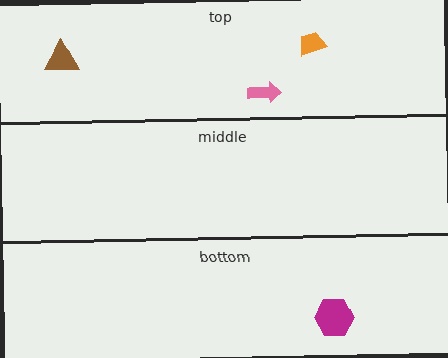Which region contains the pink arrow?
The top region.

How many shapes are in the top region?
3.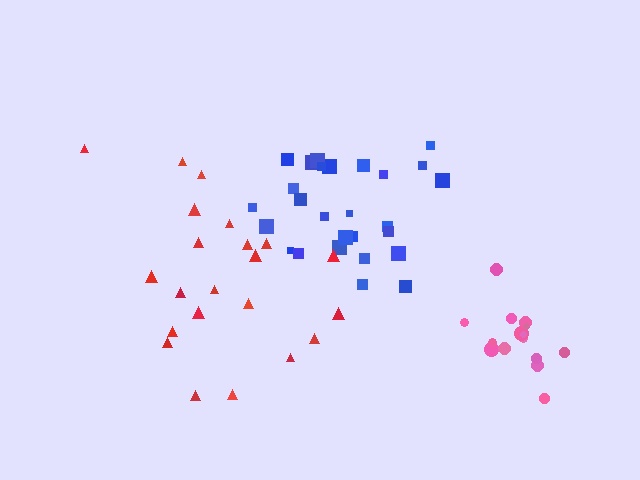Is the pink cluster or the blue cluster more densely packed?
Pink.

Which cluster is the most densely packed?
Pink.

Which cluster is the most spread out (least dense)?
Red.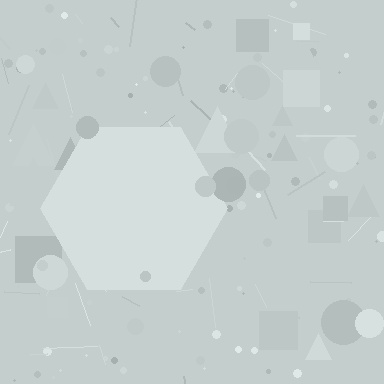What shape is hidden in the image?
A hexagon is hidden in the image.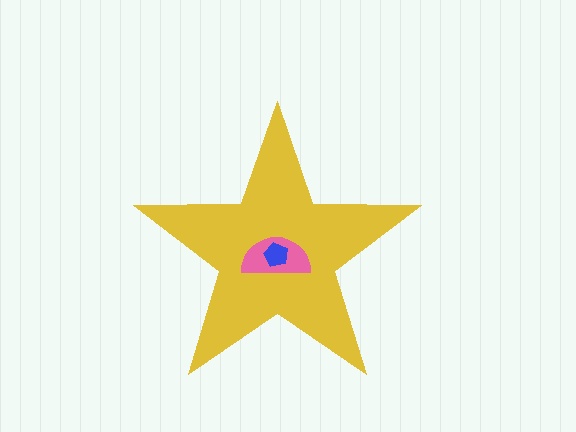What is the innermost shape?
The blue pentagon.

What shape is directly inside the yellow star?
The pink semicircle.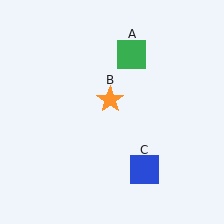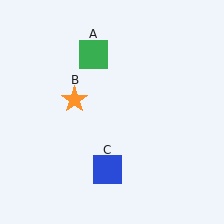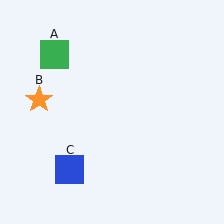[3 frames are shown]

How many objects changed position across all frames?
3 objects changed position: green square (object A), orange star (object B), blue square (object C).